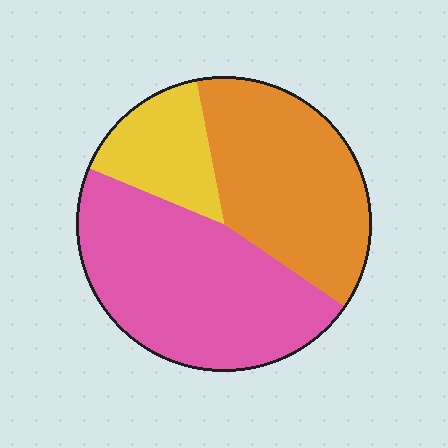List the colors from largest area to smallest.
From largest to smallest: pink, orange, yellow.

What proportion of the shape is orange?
Orange covers roughly 40% of the shape.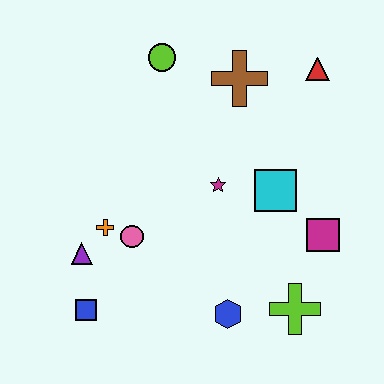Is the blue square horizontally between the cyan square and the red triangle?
No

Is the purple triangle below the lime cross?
No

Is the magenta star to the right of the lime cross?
No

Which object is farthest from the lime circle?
The lime cross is farthest from the lime circle.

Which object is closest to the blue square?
The purple triangle is closest to the blue square.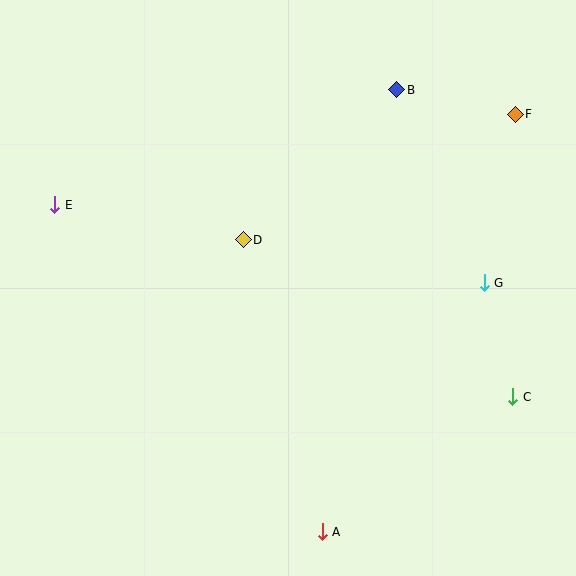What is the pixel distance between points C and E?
The distance between C and E is 496 pixels.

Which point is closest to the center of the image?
Point D at (243, 240) is closest to the center.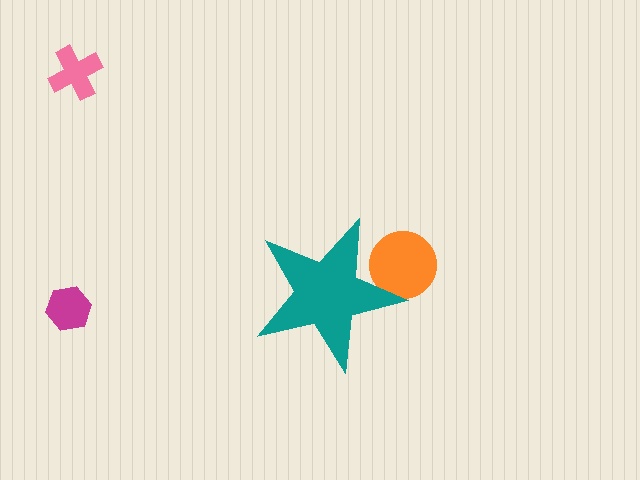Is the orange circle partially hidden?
Yes, the orange circle is partially hidden behind the teal star.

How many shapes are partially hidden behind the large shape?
1 shape is partially hidden.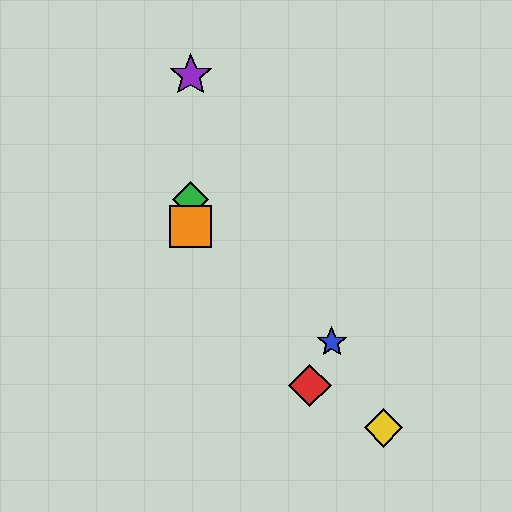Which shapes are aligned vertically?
The green diamond, the purple star, the orange square are aligned vertically.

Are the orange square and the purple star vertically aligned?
Yes, both are at x≈191.